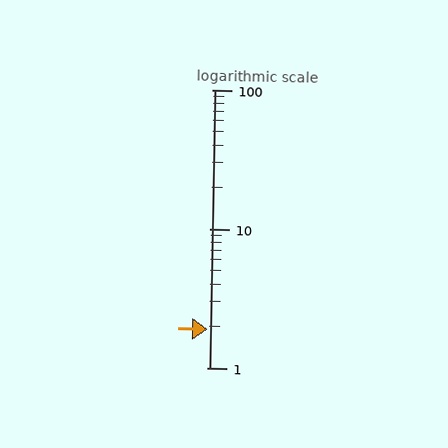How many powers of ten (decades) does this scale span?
The scale spans 2 decades, from 1 to 100.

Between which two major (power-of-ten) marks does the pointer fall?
The pointer is between 1 and 10.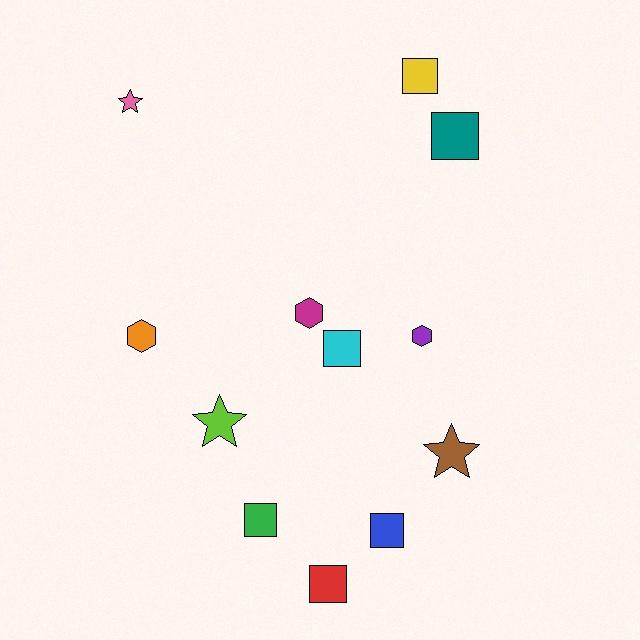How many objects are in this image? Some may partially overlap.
There are 12 objects.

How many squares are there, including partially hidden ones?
There are 6 squares.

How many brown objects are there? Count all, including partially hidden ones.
There is 1 brown object.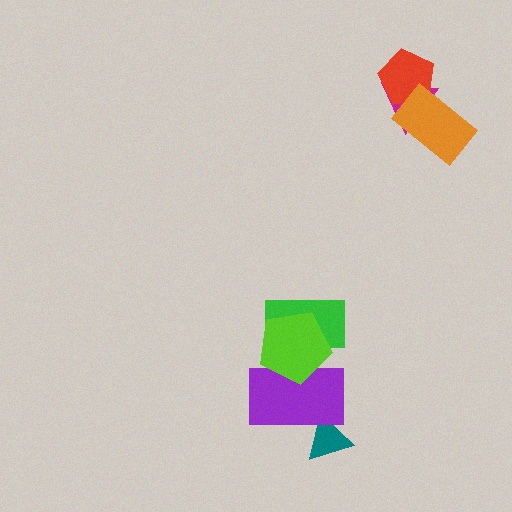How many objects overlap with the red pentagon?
2 objects overlap with the red pentagon.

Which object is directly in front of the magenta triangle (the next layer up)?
The red pentagon is directly in front of the magenta triangle.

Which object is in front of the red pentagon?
The orange rectangle is in front of the red pentagon.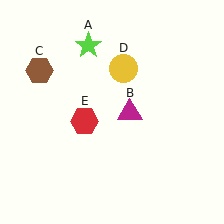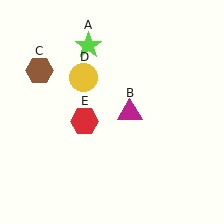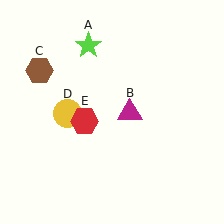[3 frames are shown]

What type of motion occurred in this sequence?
The yellow circle (object D) rotated counterclockwise around the center of the scene.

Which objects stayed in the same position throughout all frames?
Lime star (object A) and magenta triangle (object B) and brown hexagon (object C) and red hexagon (object E) remained stationary.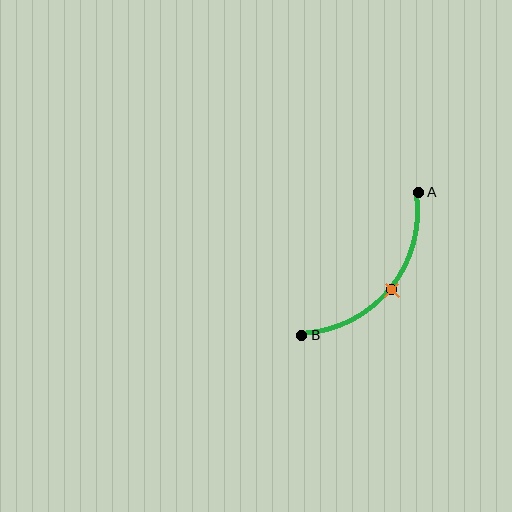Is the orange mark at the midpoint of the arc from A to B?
Yes. The orange mark lies on the arc at equal arc-length from both A and B — it is the arc midpoint.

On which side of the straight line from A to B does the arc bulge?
The arc bulges below and to the right of the straight line connecting A and B.